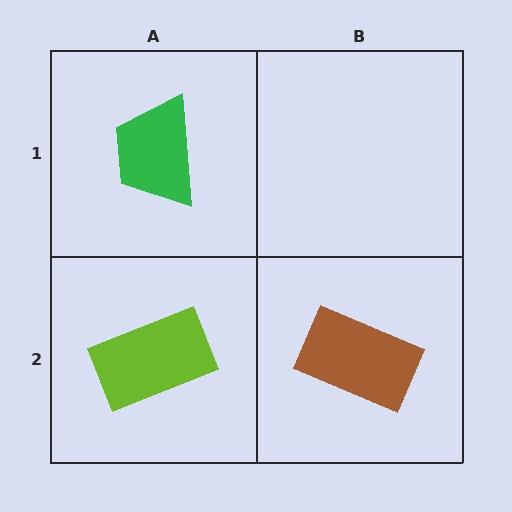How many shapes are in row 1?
1 shape.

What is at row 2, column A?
A lime rectangle.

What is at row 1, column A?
A green trapezoid.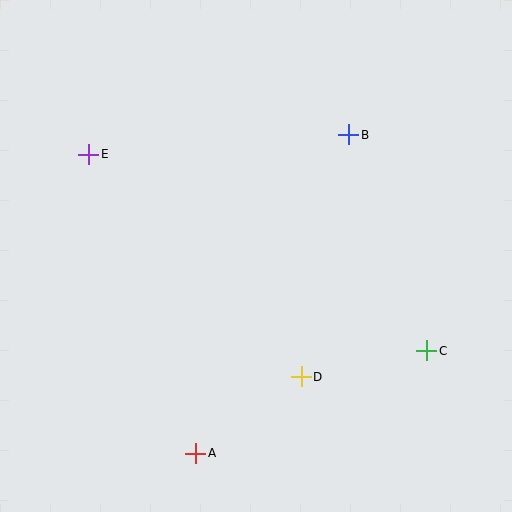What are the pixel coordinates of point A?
Point A is at (196, 453).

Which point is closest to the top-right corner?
Point B is closest to the top-right corner.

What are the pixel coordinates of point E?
Point E is at (89, 154).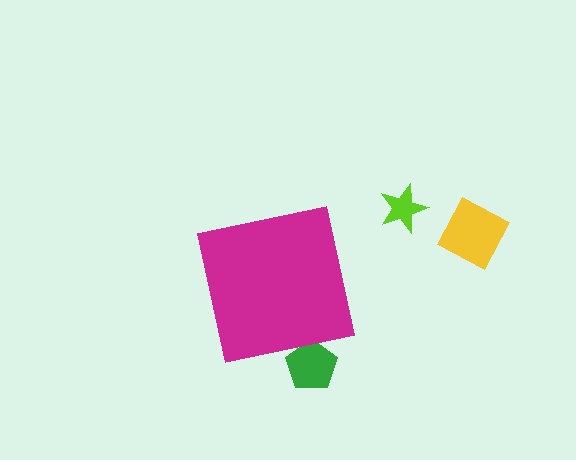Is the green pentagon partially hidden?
Yes, the green pentagon is partially hidden behind the magenta square.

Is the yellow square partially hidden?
No, the yellow square is fully visible.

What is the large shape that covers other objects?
A magenta square.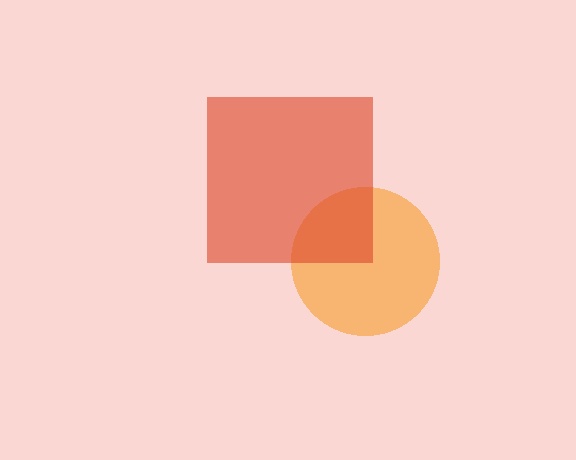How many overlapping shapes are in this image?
There are 2 overlapping shapes in the image.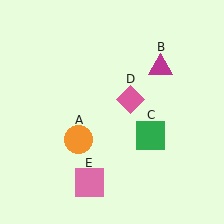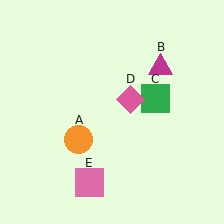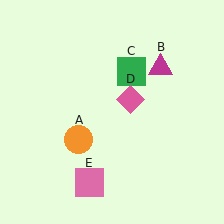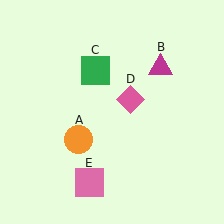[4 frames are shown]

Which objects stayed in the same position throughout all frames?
Orange circle (object A) and magenta triangle (object B) and pink diamond (object D) and pink square (object E) remained stationary.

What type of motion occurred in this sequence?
The green square (object C) rotated counterclockwise around the center of the scene.